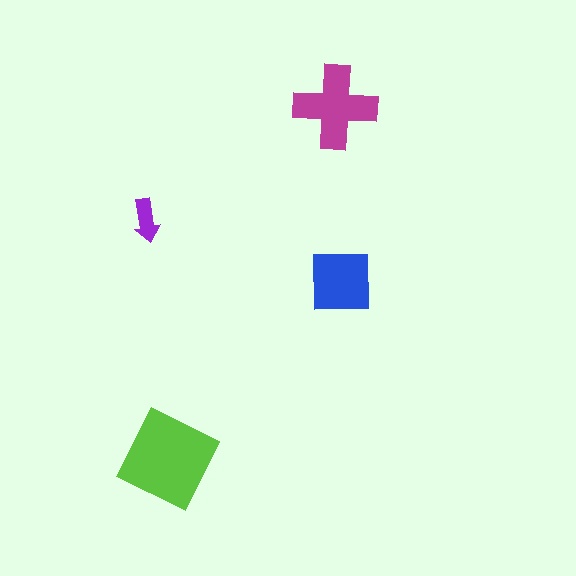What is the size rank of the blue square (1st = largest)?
3rd.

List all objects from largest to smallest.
The lime diamond, the magenta cross, the blue square, the purple arrow.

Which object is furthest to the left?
The purple arrow is leftmost.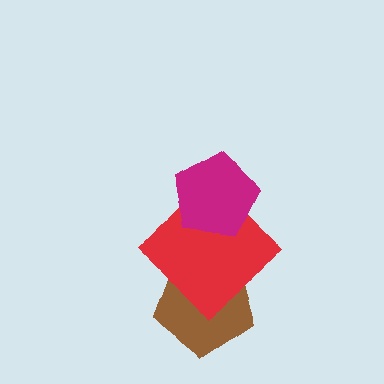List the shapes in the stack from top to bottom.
From top to bottom: the magenta pentagon, the red diamond, the brown pentagon.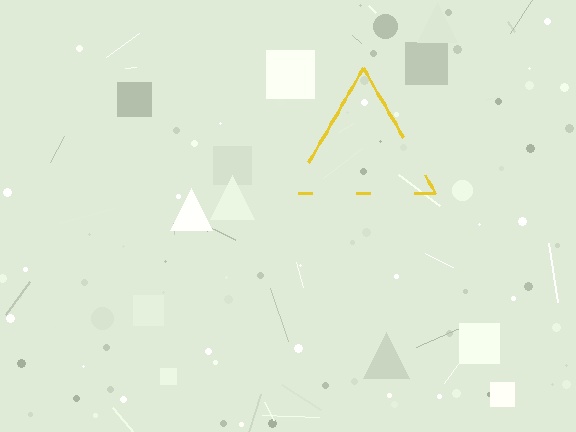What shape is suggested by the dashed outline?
The dashed outline suggests a triangle.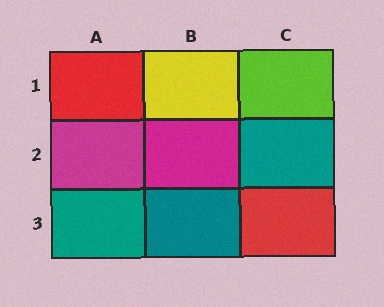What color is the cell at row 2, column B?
Magenta.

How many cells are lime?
1 cell is lime.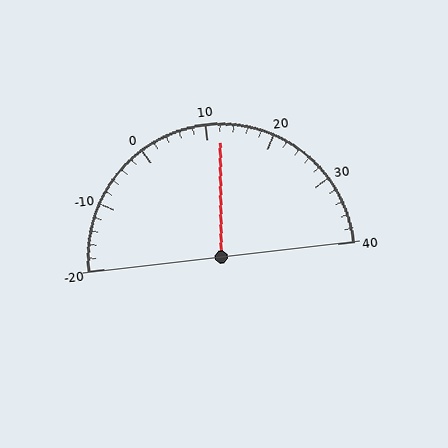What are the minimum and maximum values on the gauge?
The gauge ranges from -20 to 40.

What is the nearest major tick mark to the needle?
The nearest major tick mark is 10.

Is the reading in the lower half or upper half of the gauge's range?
The reading is in the upper half of the range (-20 to 40).